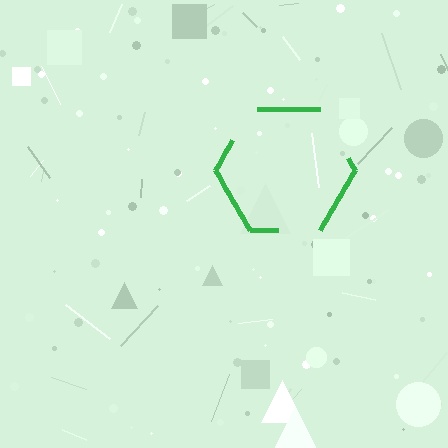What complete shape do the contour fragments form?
The contour fragments form a hexagon.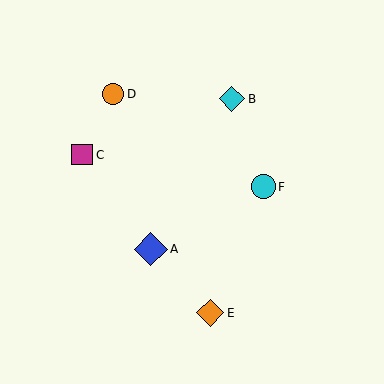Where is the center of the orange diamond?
The center of the orange diamond is at (210, 313).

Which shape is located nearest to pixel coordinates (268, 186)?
The cyan circle (labeled F) at (263, 187) is nearest to that location.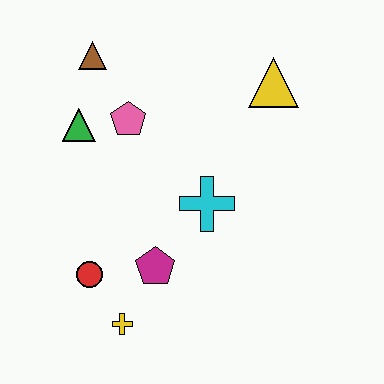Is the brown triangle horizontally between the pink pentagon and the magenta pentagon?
No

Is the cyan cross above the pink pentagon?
No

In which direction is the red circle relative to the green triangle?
The red circle is below the green triangle.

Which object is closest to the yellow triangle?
The cyan cross is closest to the yellow triangle.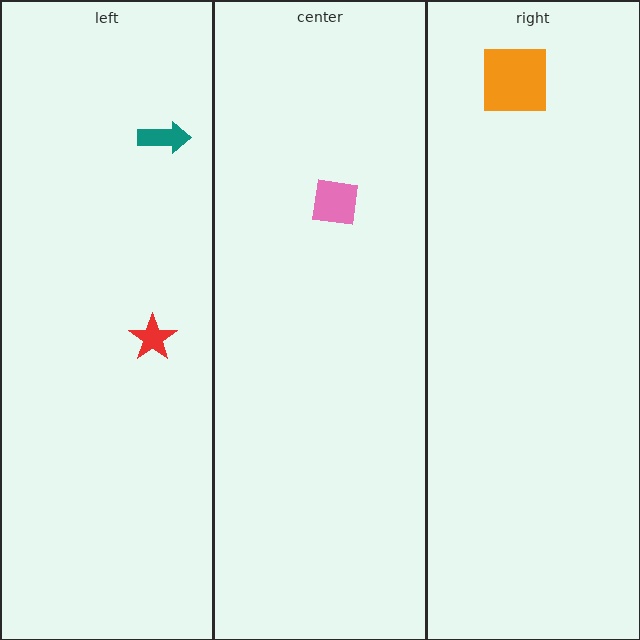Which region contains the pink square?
The center region.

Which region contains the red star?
The left region.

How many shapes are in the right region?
1.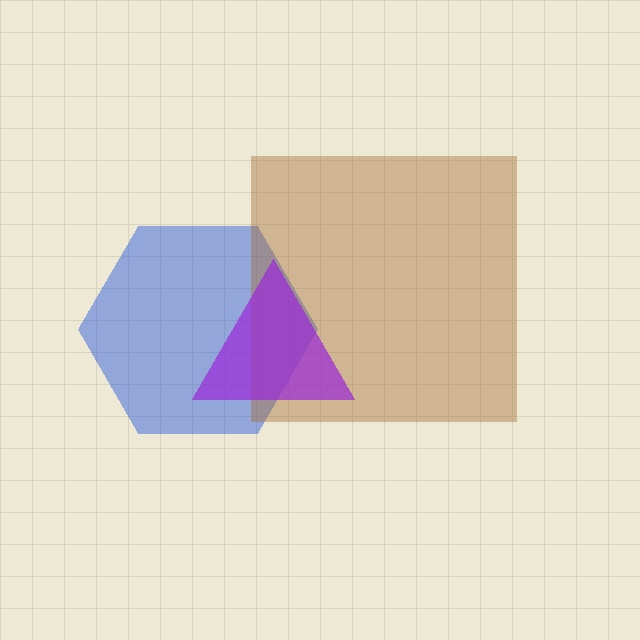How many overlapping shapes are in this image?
There are 3 overlapping shapes in the image.